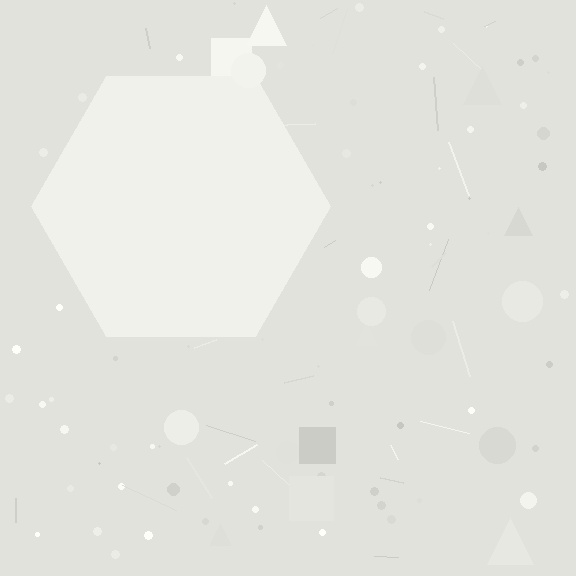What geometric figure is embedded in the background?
A hexagon is embedded in the background.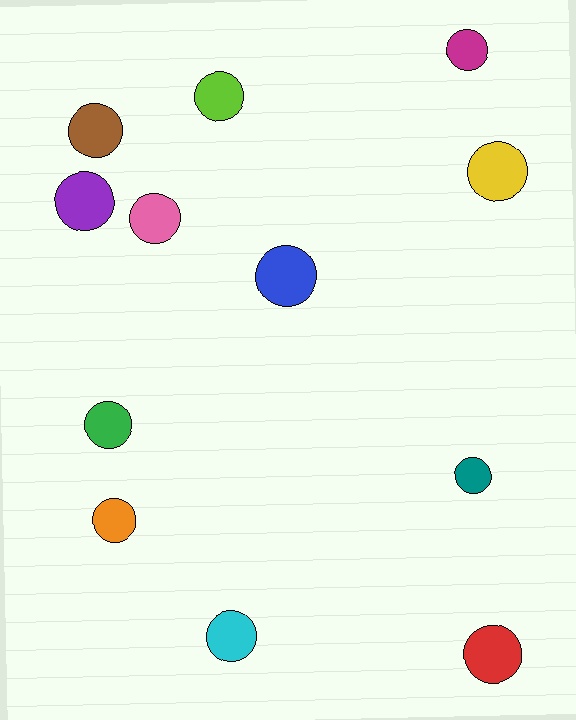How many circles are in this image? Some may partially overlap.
There are 12 circles.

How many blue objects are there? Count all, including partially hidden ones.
There is 1 blue object.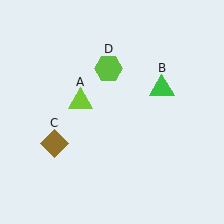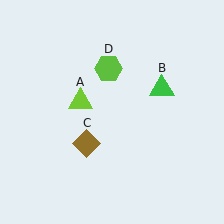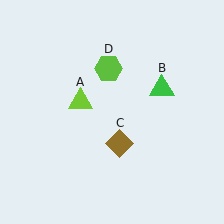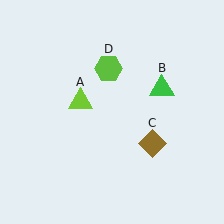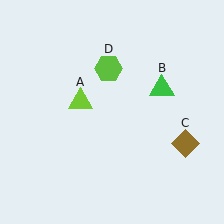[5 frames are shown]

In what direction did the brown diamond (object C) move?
The brown diamond (object C) moved right.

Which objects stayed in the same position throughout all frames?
Lime triangle (object A) and green triangle (object B) and lime hexagon (object D) remained stationary.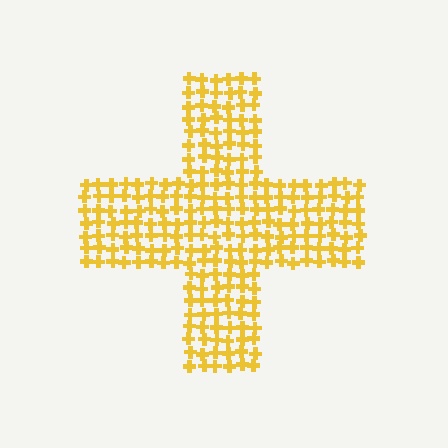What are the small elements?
The small elements are crosses.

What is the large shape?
The large shape is a cross.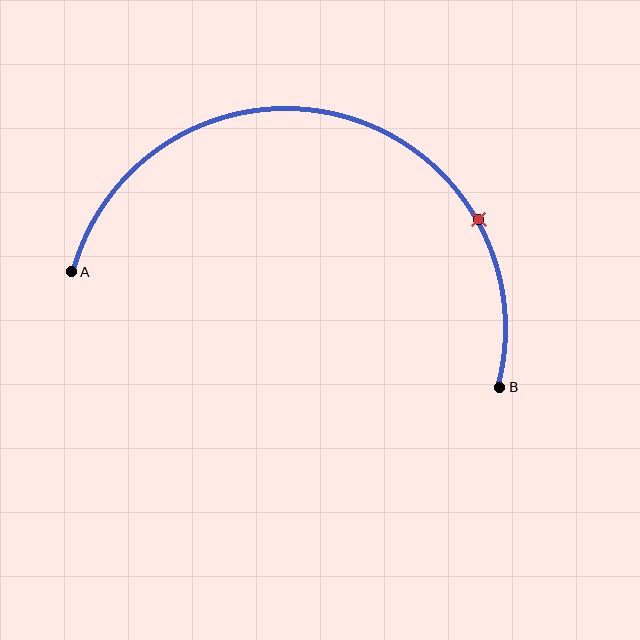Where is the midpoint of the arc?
The arc midpoint is the point on the curve farthest from the straight line joining A and B. It sits above that line.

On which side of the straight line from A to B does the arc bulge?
The arc bulges above the straight line connecting A and B.